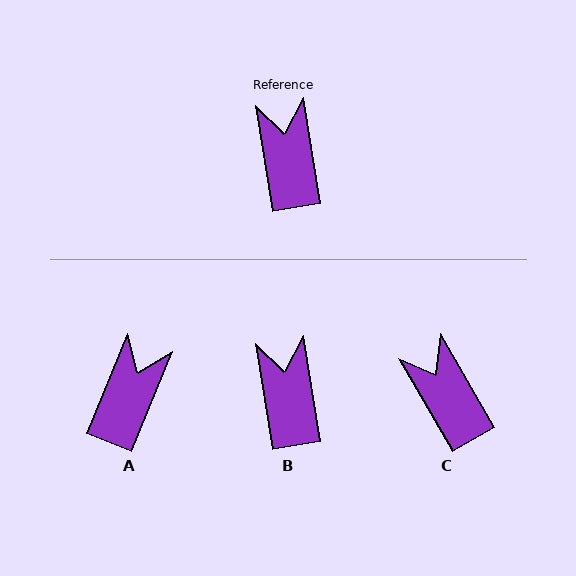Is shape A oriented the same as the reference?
No, it is off by about 31 degrees.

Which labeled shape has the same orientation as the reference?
B.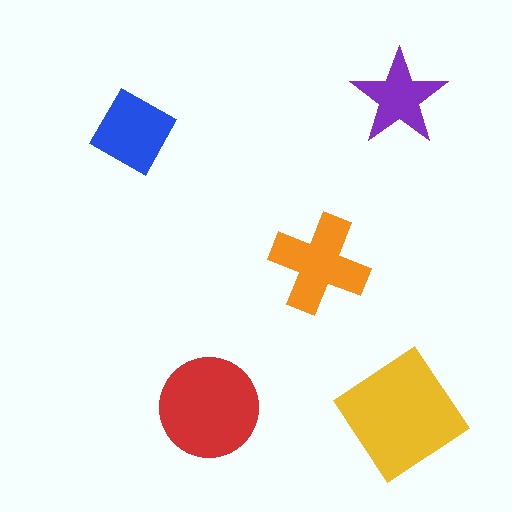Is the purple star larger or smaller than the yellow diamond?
Smaller.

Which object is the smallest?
The purple star.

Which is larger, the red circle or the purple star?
The red circle.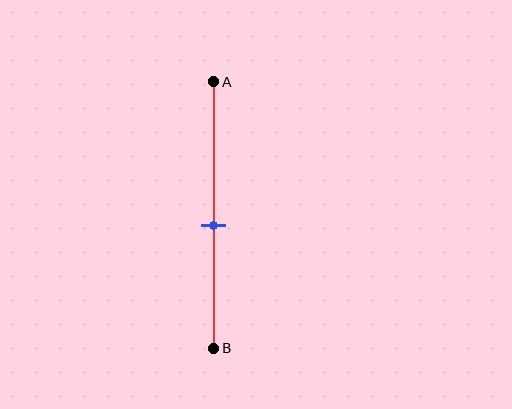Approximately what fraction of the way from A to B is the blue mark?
The blue mark is approximately 55% of the way from A to B.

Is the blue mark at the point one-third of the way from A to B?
No, the mark is at about 55% from A, not at the 33% one-third point.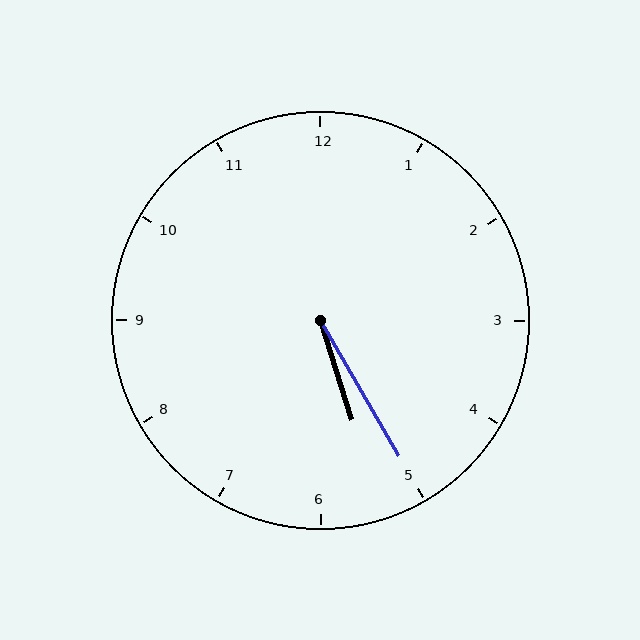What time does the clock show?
5:25.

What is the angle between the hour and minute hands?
Approximately 12 degrees.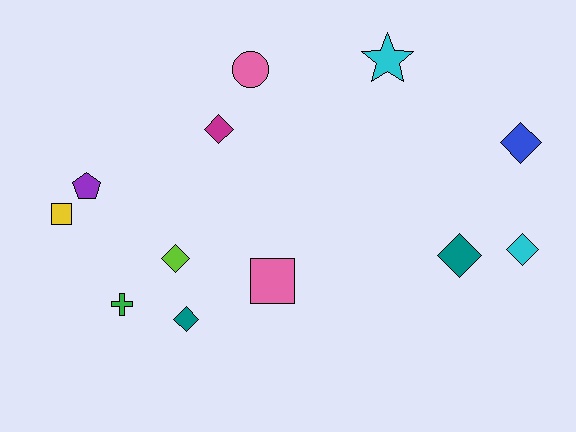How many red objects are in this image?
There are no red objects.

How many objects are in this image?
There are 12 objects.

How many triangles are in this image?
There are no triangles.